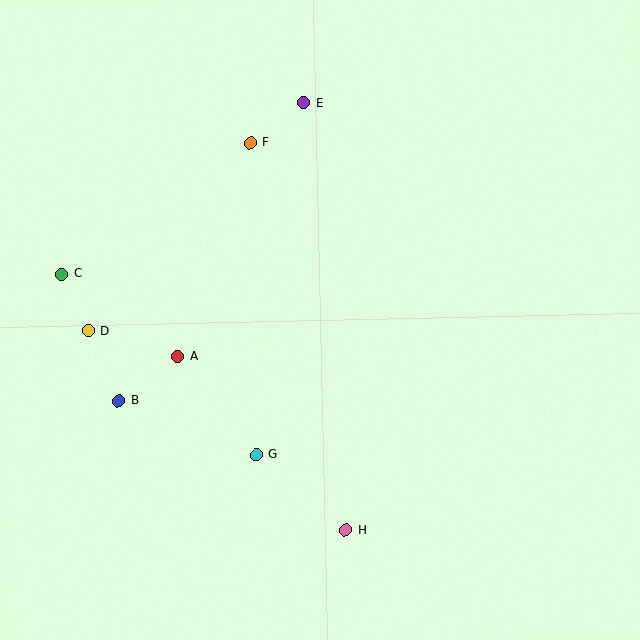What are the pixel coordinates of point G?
Point G is at (256, 454).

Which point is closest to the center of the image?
Point A at (177, 356) is closest to the center.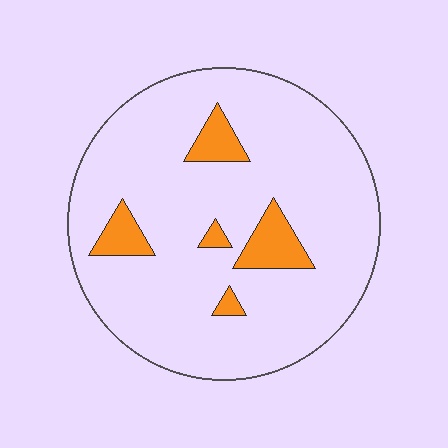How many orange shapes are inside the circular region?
5.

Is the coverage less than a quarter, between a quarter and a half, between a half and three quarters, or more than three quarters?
Less than a quarter.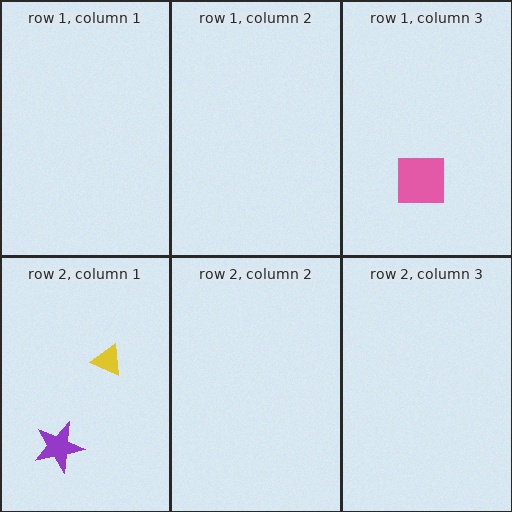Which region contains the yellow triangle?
The row 2, column 1 region.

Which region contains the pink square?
The row 1, column 3 region.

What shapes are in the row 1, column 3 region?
The pink square.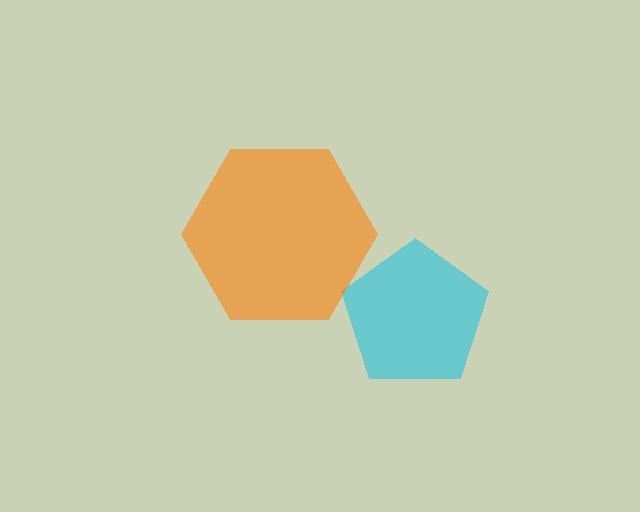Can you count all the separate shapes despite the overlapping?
Yes, there are 2 separate shapes.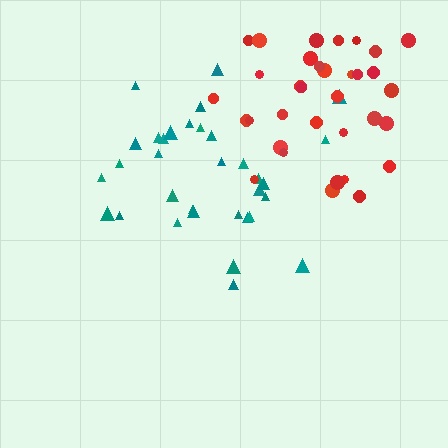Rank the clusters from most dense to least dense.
red, teal.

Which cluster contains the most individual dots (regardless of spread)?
Red (34).